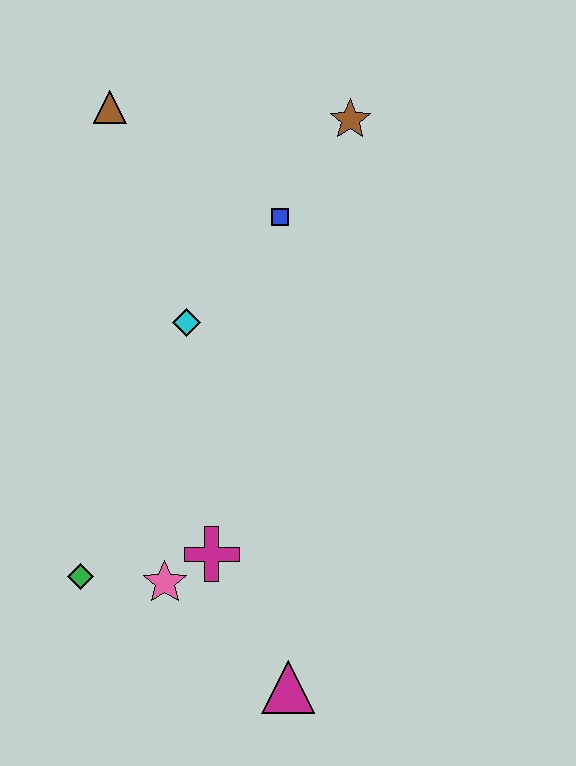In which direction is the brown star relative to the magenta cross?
The brown star is above the magenta cross.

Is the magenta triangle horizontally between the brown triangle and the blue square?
No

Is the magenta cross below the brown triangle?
Yes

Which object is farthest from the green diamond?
The brown star is farthest from the green diamond.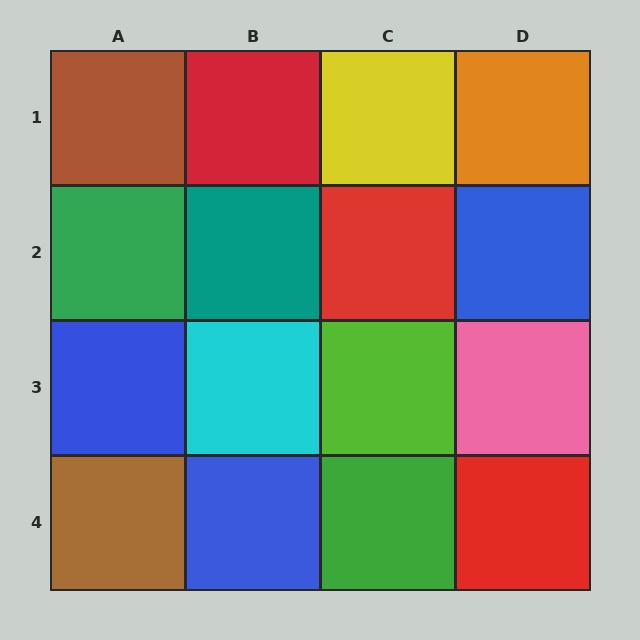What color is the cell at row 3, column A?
Blue.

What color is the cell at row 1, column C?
Yellow.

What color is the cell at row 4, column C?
Green.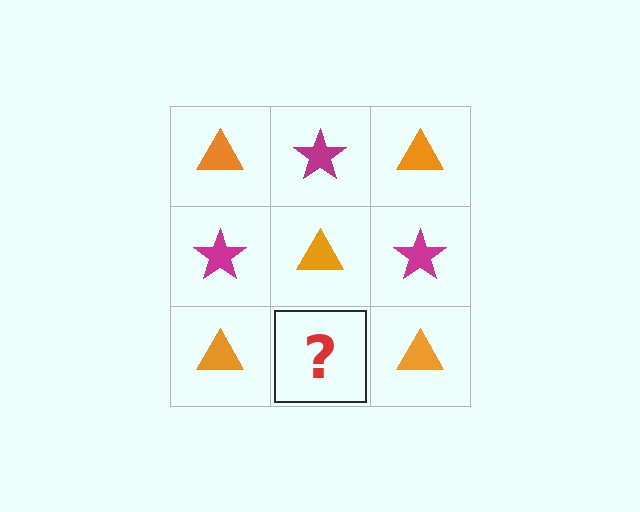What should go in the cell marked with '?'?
The missing cell should contain a magenta star.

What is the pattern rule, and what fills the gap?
The rule is that it alternates orange triangle and magenta star in a checkerboard pattern. The gap should be filled with a magenta star.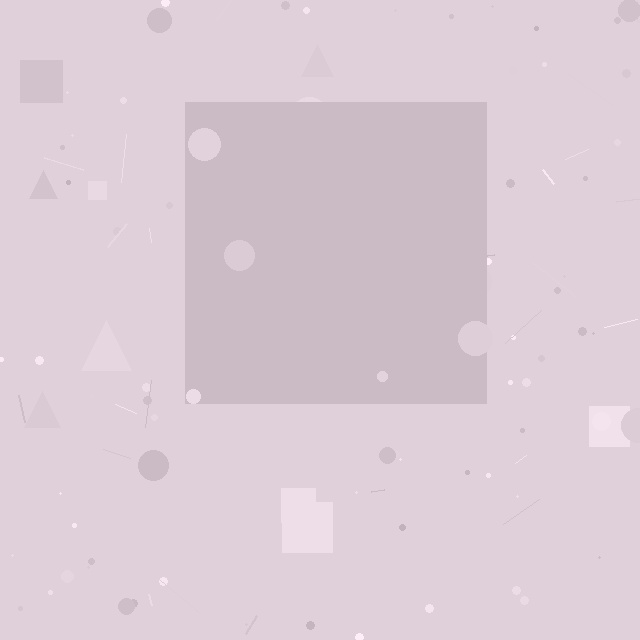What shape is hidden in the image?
A square is hidden in the image.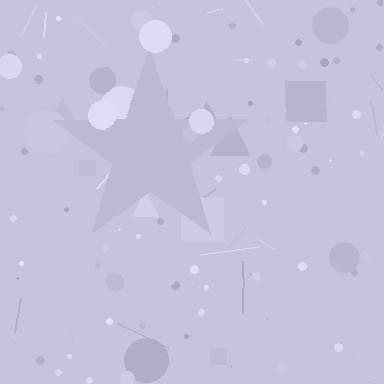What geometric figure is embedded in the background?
A star is embedded in the background.